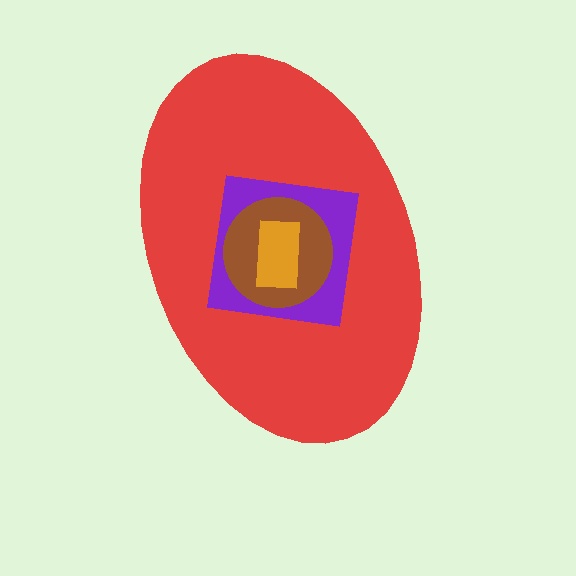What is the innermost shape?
The orange rectangle.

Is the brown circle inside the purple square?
Yes.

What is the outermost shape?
The red ellipse.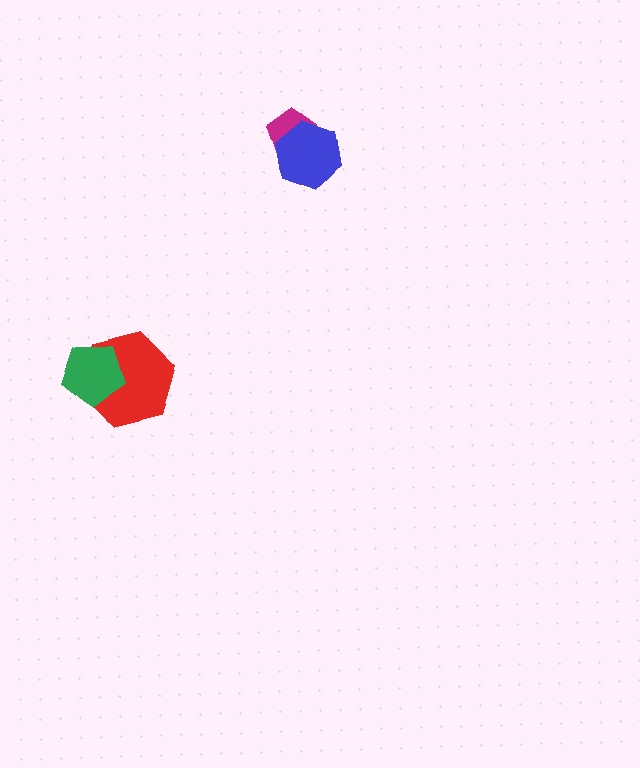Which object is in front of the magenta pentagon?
The blue hexagon is in front of the magenta pentagon.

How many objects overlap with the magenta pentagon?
1 object overlaps with the magenta pentagon.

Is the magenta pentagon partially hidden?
Yes, it is partially covered by another shape.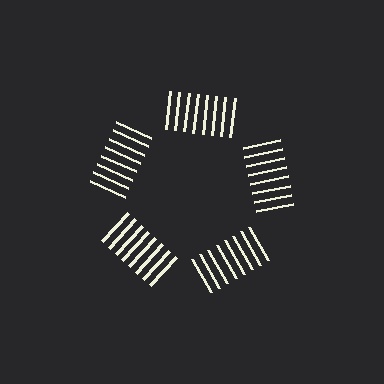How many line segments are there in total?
40 — 8 along each of the 5 edges.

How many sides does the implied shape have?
5 sides — the line-ends trace a pentagon.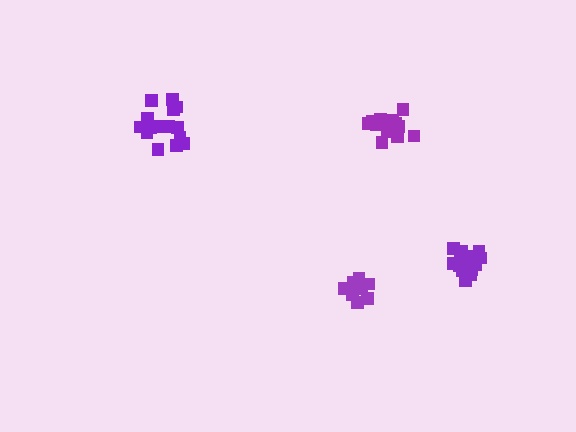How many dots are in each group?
Group 1: 9 dots, Group 2: 15 dots, Group 3: 15 dots, Group 4: 15 dots (54 total).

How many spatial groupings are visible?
There are 4 spatial groupings.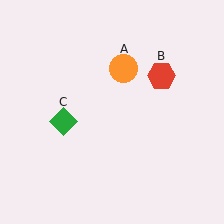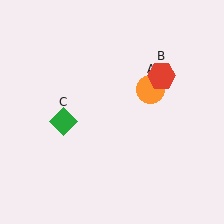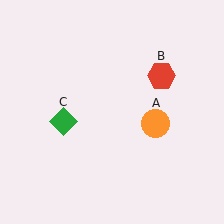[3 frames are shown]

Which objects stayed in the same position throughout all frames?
Red hexagon (object B) and green diamond (object C) remained stationary.